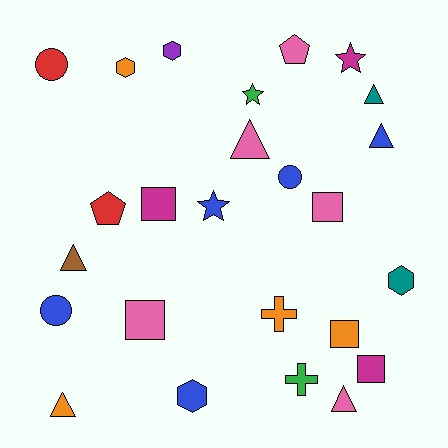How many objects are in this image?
There are 25 objects.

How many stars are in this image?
There are 3 stars.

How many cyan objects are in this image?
There are no cyan objects.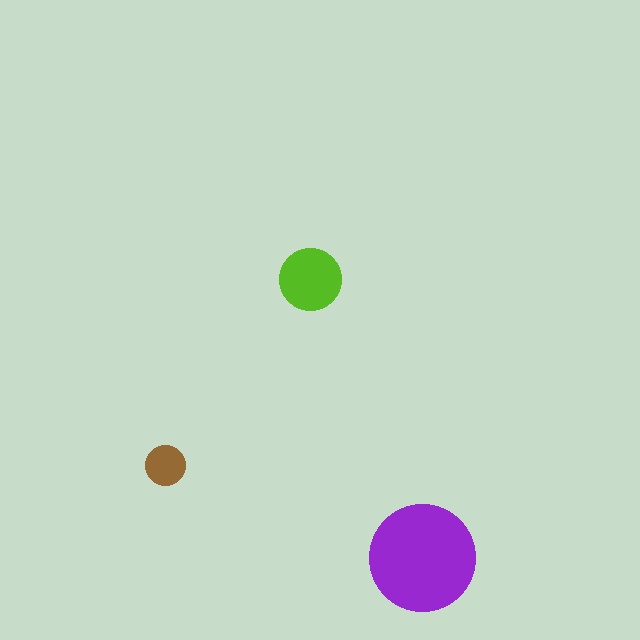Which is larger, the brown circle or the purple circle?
The purple one.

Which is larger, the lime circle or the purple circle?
The purple one.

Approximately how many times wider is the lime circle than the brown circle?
About 1.5 times wider.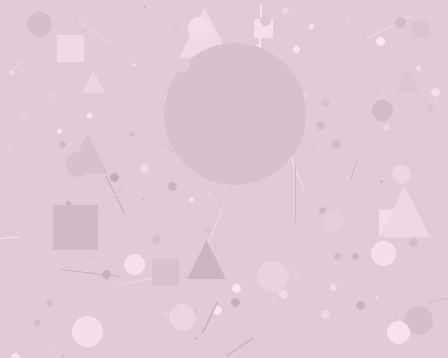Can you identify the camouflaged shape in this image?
The camouflaged shape is a circle.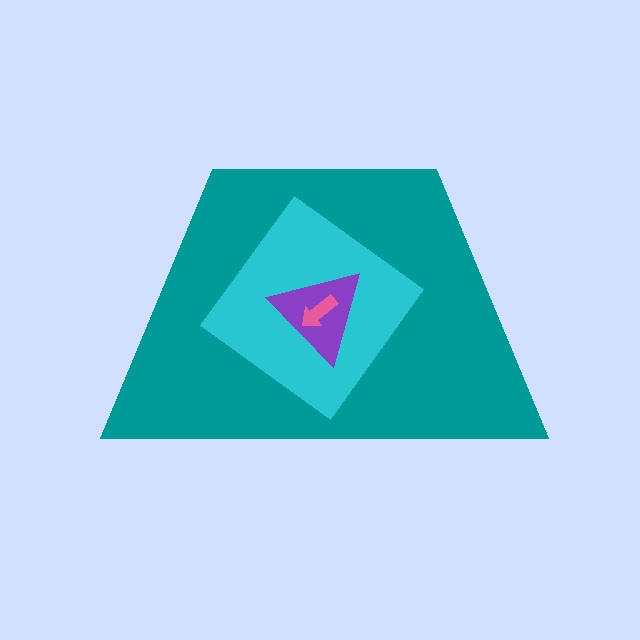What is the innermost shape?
The pink arrow.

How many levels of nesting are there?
4.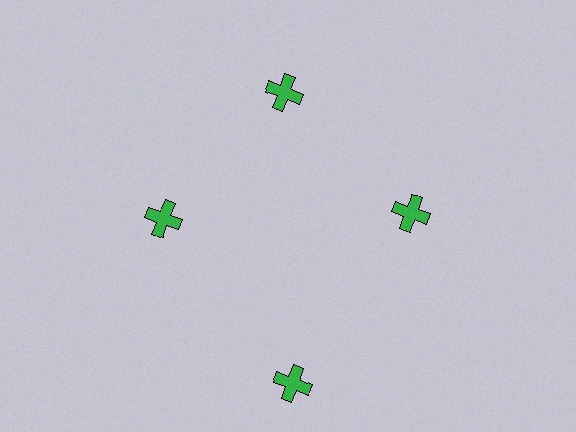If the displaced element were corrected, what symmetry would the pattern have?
It would have 4-fold rotational symmetry — the pattern would map onto itself every 90 degrees.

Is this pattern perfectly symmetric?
No. The 4 green crosses are arranged in a ring, but one element near the 6 o'clock position is pushed outward from the center, breaking the 4-fold rotational symmetry.